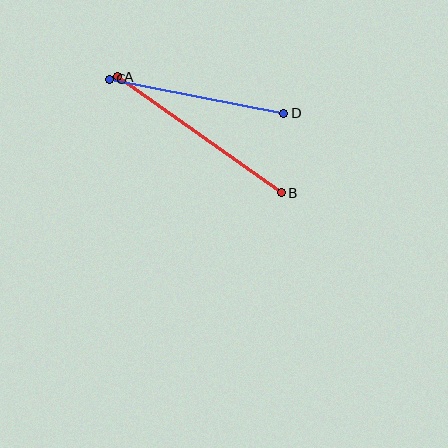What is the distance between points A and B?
The distance is approximately 201 pixels.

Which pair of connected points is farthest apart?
Points A and B are farthest apart.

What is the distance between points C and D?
The distance is approximately 178 pixels.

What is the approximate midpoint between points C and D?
The midpoint is at approximately (196, 96) pixels.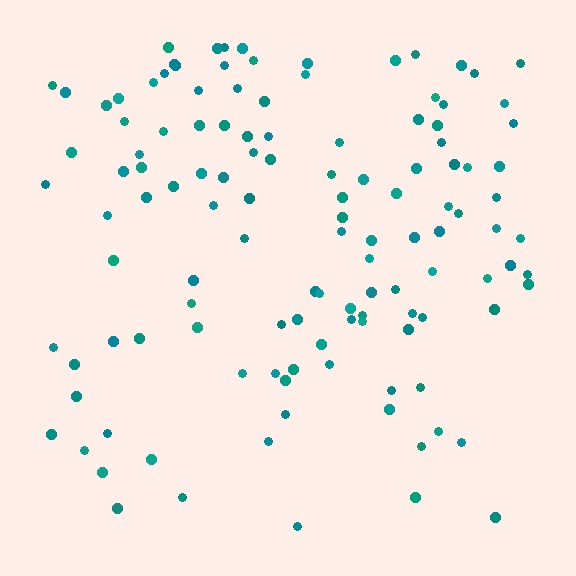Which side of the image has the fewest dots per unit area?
The bottom.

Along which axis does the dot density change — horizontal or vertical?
Vertical.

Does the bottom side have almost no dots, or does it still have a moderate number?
Still a moderate number, just noticeably fewer than the top.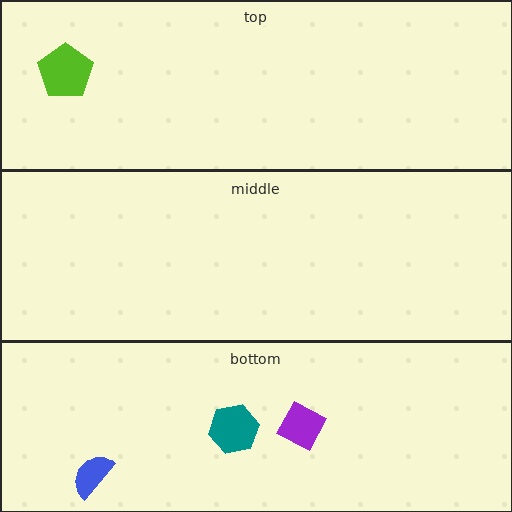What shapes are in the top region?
The lime pentagon.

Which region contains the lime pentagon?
The top region.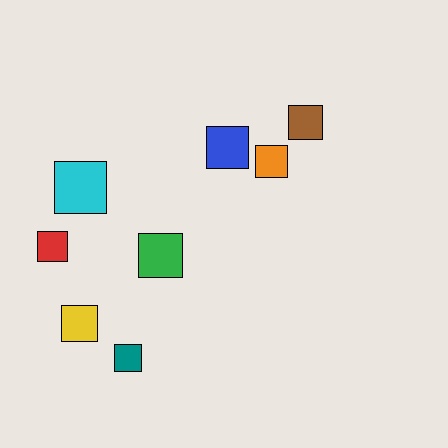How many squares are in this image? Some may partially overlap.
There are 8 squares.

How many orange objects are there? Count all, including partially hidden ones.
There is 1 orange object.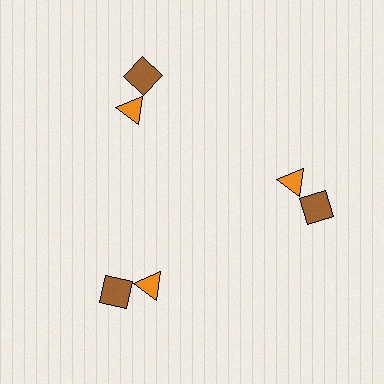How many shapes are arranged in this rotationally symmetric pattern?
There are 6 shapes, arranged in 3 groups of 2.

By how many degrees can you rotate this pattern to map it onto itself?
The pattern maps onto itself every 120 degrees of rotation.